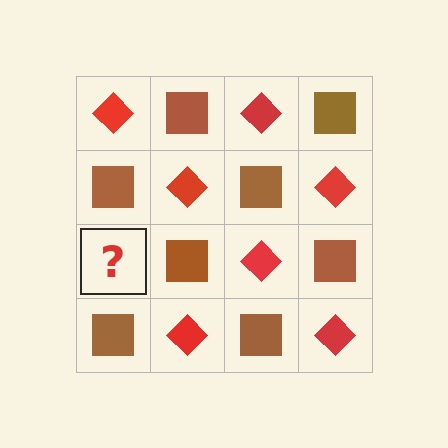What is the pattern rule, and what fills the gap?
The rule is that it alternates red diamond and brown square in a checkerboard pattern. The gap should be filled with a red diamond.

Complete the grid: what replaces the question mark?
The question mark should be replaced with a red diamond.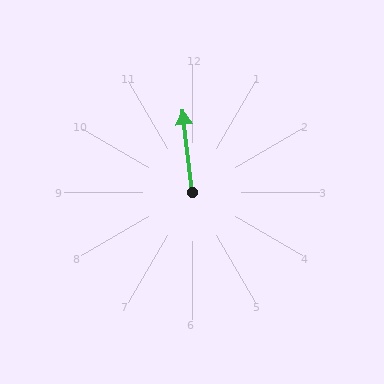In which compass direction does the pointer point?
North.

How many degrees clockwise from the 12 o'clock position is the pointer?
Approximately 353 degrees.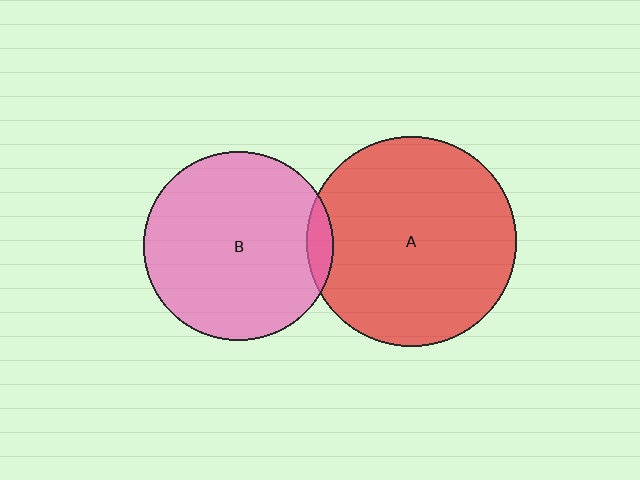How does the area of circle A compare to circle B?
Approximately 1.2 times.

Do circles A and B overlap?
Yes.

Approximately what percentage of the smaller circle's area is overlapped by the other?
Approximately 5%.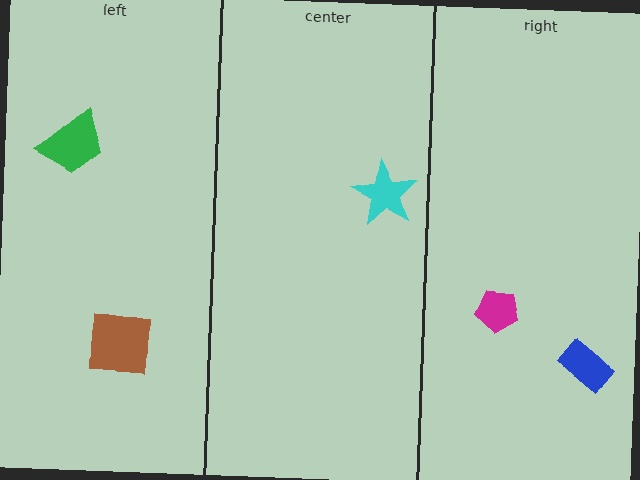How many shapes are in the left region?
2.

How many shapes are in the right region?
2.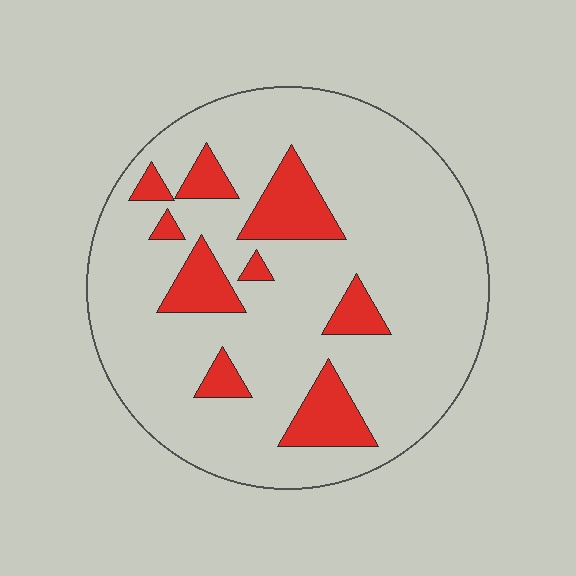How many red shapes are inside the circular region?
9.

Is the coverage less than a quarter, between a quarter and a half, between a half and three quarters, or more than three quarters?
Less than a quarter.